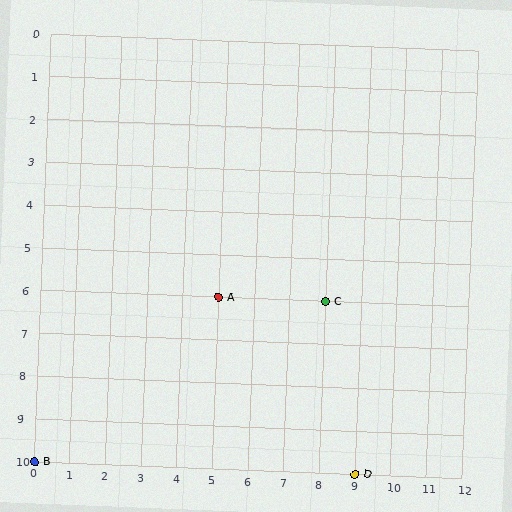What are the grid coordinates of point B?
Point B is at grid coordinates (0, 10).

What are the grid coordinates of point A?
Point A is at grid coordinates (5, 6).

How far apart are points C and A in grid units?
Points C and A are 3 columns apart.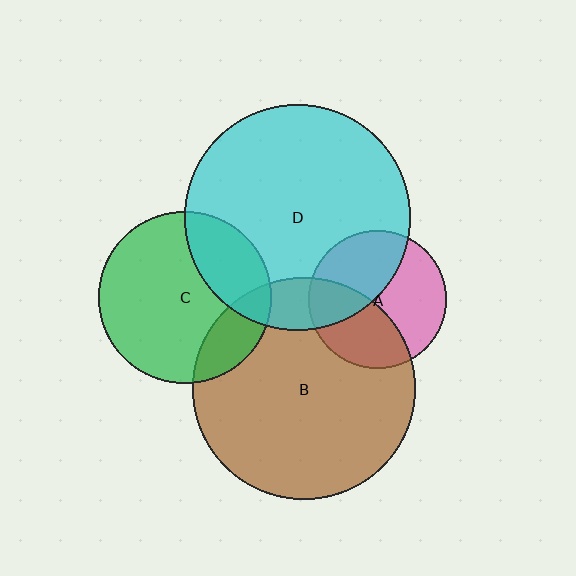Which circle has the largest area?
Circle D (cyan).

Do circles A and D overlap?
Yes.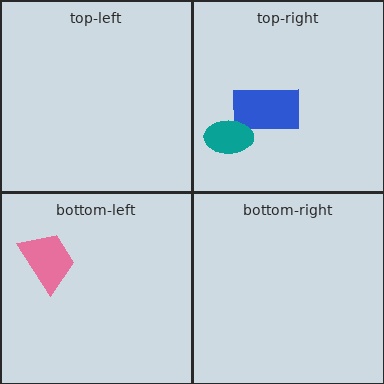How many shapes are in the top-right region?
2.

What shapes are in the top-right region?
The blue rectangle, the teal ellipse.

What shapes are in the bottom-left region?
The pink trapezoid.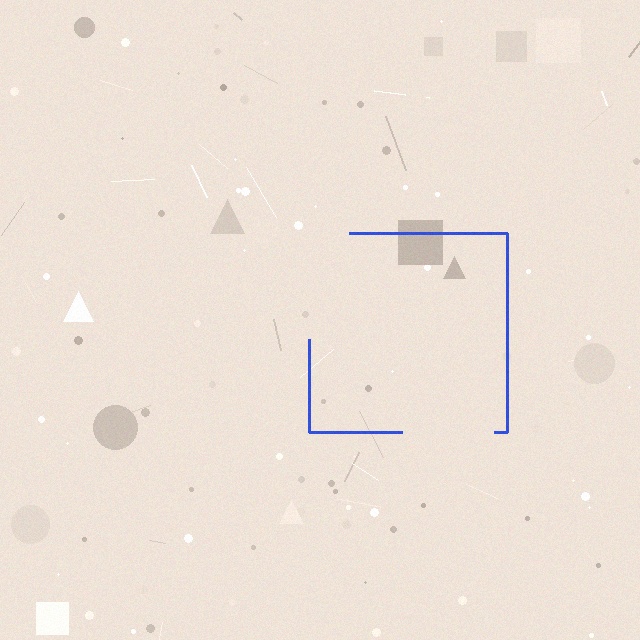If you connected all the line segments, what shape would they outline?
They would outline a square.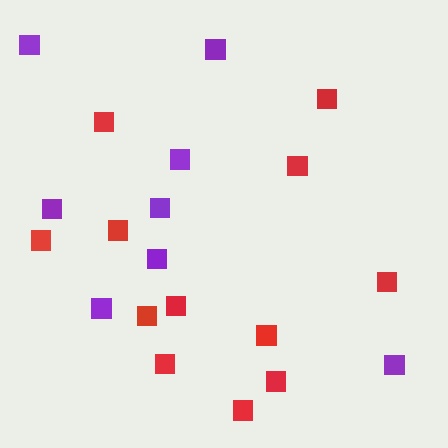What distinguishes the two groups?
There are 2 groups: one group of purple squares (8) and one group of red squares (12).